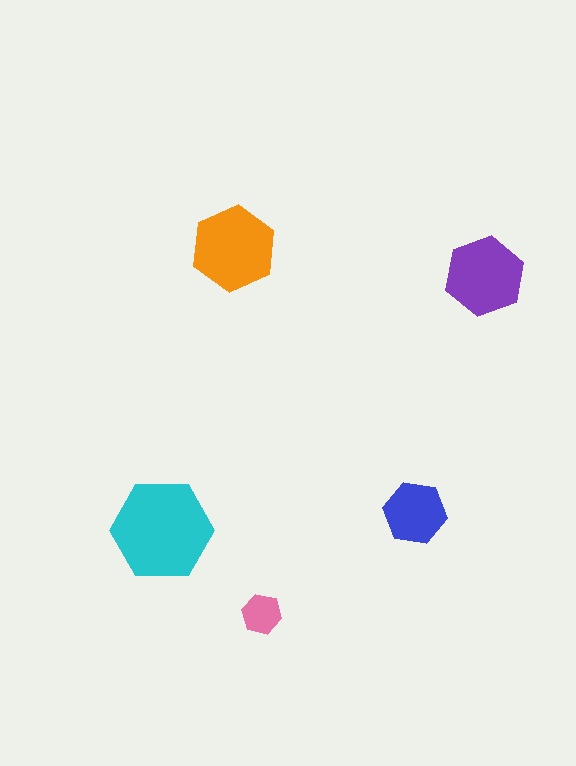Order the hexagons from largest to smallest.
the cyan one, the orange one, the purple one, the blue one, the pink one.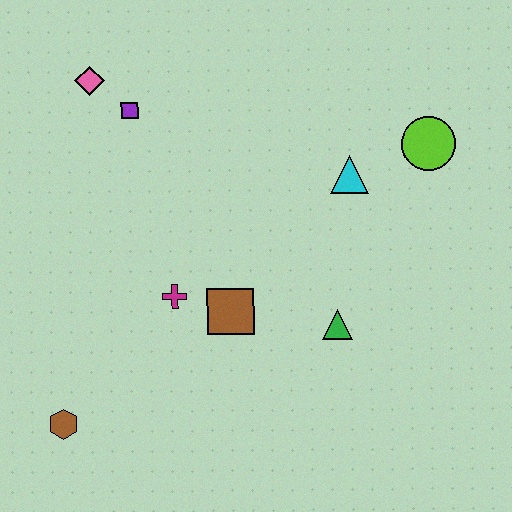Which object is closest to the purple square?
The pink diamond is closest to the purple square.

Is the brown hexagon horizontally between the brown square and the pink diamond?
No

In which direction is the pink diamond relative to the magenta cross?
The pink diamond is above the magenta cross.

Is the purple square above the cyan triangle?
Yes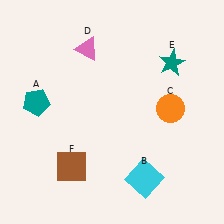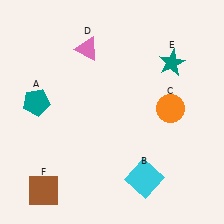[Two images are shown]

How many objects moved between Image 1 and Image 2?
1 object moved between the two images.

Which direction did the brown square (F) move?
The brown square (F) moved left.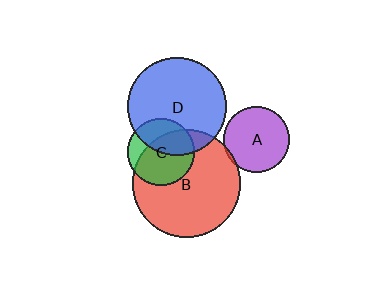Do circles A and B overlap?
Yes.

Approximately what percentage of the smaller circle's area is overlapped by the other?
Approximately 5%.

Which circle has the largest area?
Circle B (red).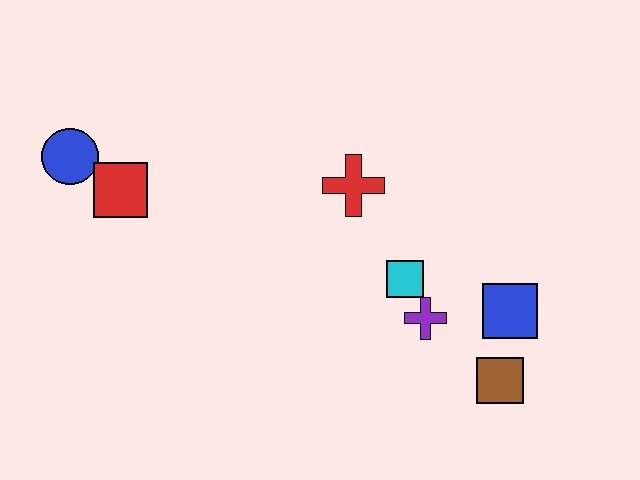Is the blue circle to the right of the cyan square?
No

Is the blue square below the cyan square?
Yes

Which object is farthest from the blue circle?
The brown square is farthest from the blue circle.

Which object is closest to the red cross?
The cyan square is closest to the red cross.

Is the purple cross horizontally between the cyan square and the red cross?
No